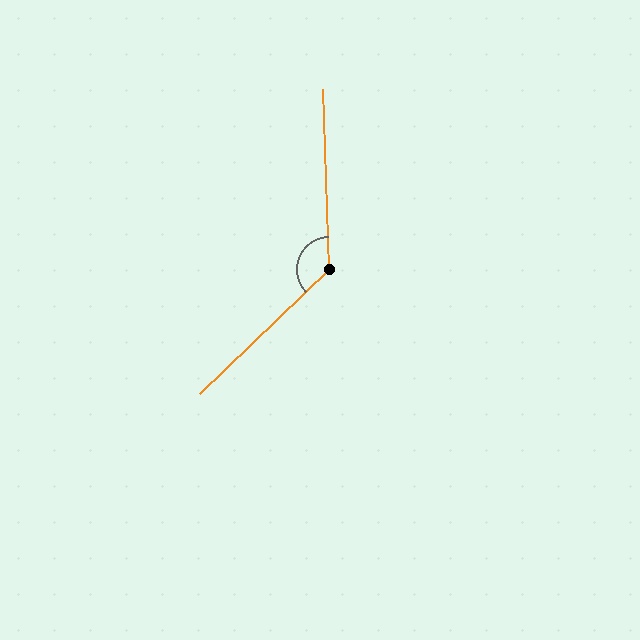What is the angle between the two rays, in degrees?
Approximately 132 degrees.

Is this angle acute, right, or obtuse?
It is obtuse.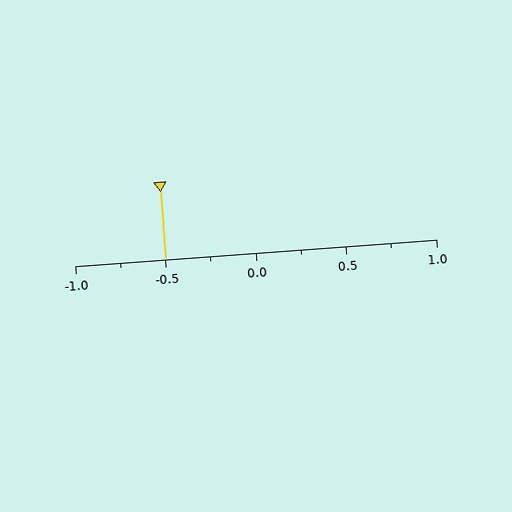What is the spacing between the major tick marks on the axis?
The major ticks are spaced 0.5 apart.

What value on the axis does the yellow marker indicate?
The marker indicates approximately -0.5.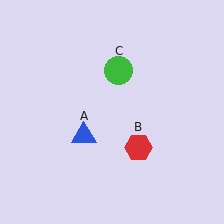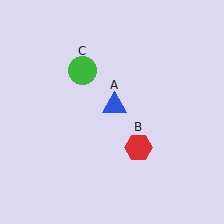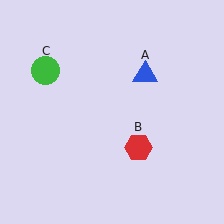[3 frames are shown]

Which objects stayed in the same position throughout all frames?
Red hexagon (object B) remained stationary.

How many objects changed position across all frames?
2 objects changed position: blue triangle (object A), green circle (object C).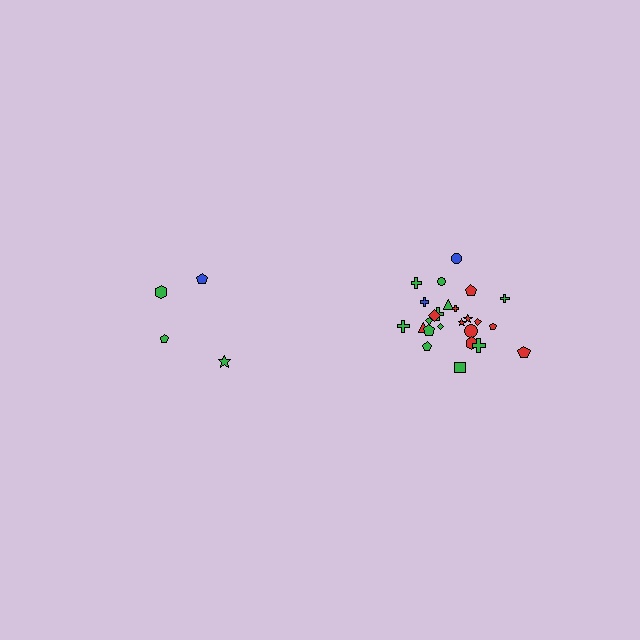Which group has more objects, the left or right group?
The right group.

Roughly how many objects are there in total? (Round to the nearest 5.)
Roughly 30 objects in total.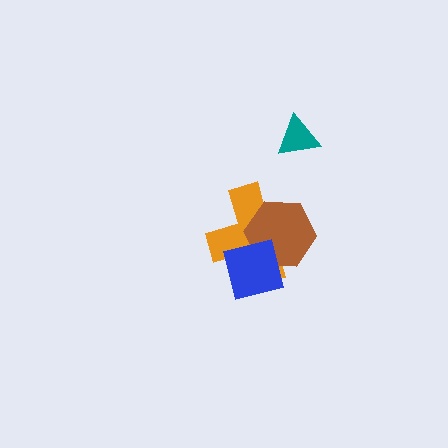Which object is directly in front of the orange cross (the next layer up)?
The brown hexagon is directly in front of the orange cross.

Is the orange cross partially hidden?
Yes, it is partially covered by another shape.